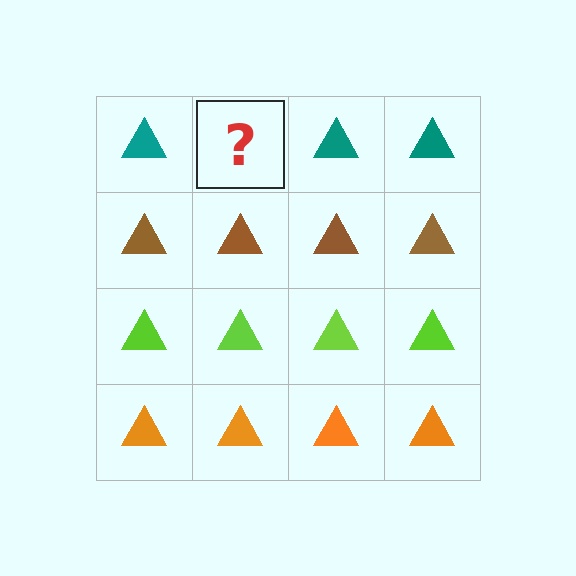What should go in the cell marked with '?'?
The missing cell should contain a teal triangle.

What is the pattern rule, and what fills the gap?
The rule is that each row has a consistent color. The gap should be filled with a teal triangle.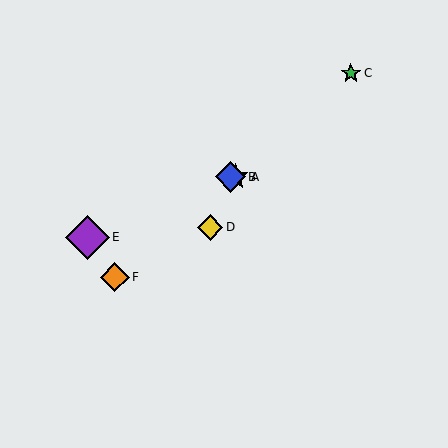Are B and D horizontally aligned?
No, B is at y≈177 and D is at y≈227.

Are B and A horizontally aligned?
Yes, both are at y≈177.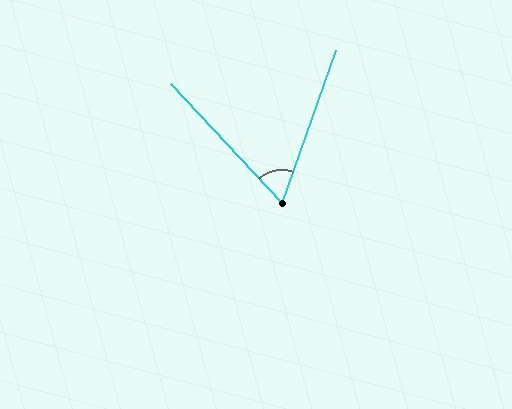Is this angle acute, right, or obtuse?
It is acute.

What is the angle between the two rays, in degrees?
Approximately 62 degrees.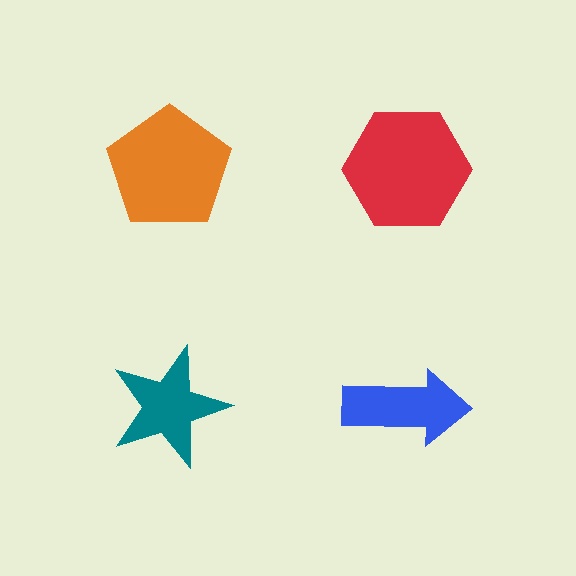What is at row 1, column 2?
A red hexagon.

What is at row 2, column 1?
A teal star.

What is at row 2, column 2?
A blue arrow.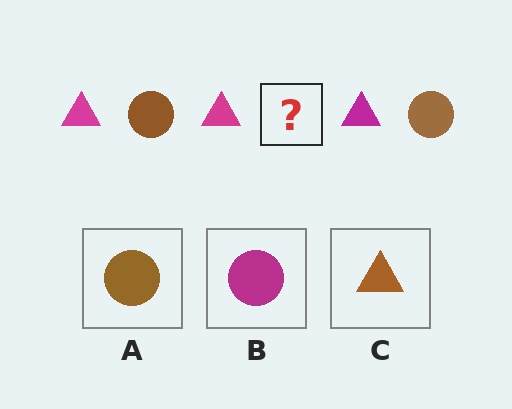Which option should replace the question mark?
Option A.